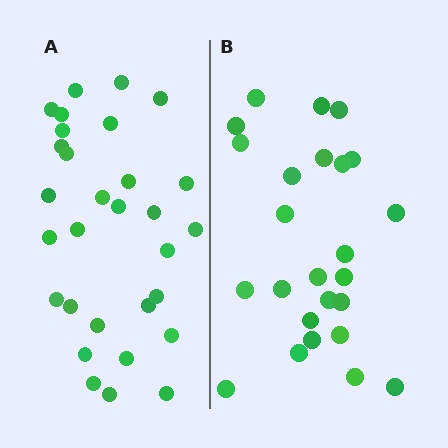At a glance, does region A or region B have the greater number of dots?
Region A (the left region) has more dots.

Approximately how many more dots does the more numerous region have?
Region A has about 5 more dots than region B.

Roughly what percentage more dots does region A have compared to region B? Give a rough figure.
About 20% more.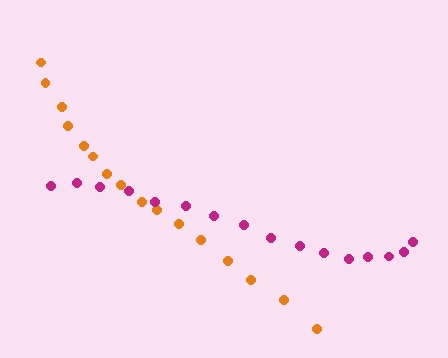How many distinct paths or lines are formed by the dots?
There are 2 distinct paths.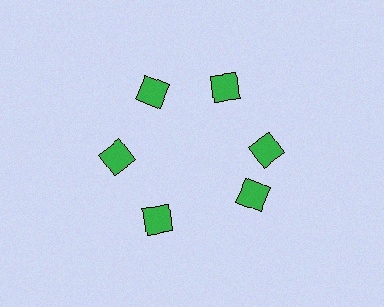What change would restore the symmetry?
The symmetry would be restored by rotating it back into even spacing with its neighbors so that all 6 diamonds sit at equal angles and equal distance from the center.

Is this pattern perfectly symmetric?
No. The 6 green diamonds are arranged in a ring, but one element near the 5 o'clock position is rotated out of alignment along the ring, breaking the 6-fold rotational symmetry.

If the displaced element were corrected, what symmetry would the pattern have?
It would have 6-fold rotational symmetry — the pattern would map onto itself every 60 degrees.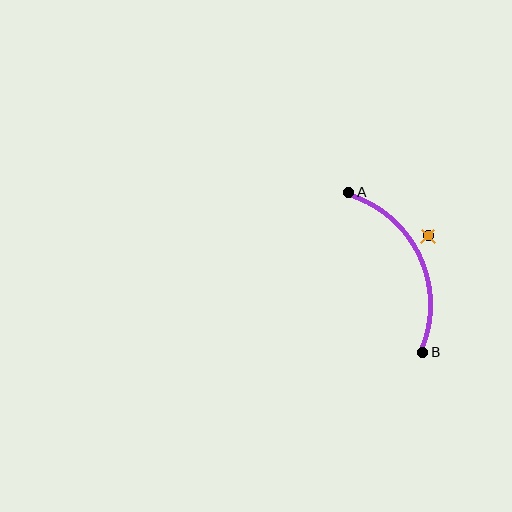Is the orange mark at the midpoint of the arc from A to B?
No — the orange mark does not lie on the arc at all. It sits slightly outside the curve.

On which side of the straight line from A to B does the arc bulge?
The arc bulges to the right of the straight line connecting A and B.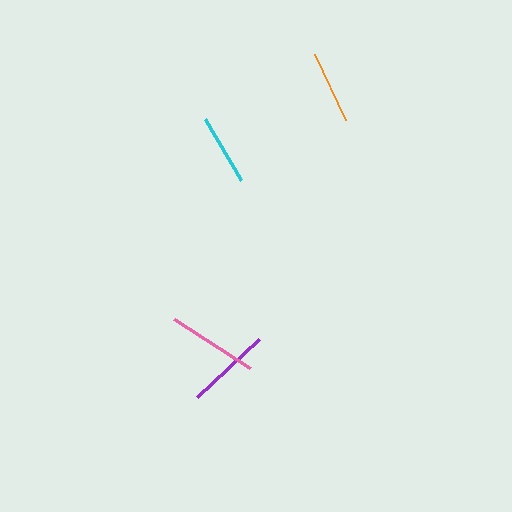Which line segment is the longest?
The pink line is the longest at approximately 91 pixels.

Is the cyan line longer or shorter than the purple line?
The purple line is longer than the cyan line.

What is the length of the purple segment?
The purple segment is approximately 85 pixels long.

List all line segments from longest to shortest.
From longest to shortest: pink, purple, orange, cyan.